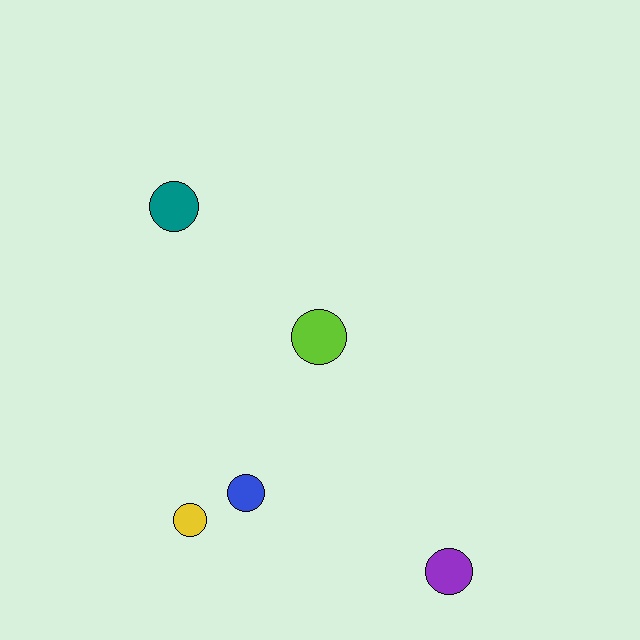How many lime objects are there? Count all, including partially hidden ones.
There is 1 lime object.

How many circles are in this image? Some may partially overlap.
There are 5 circles.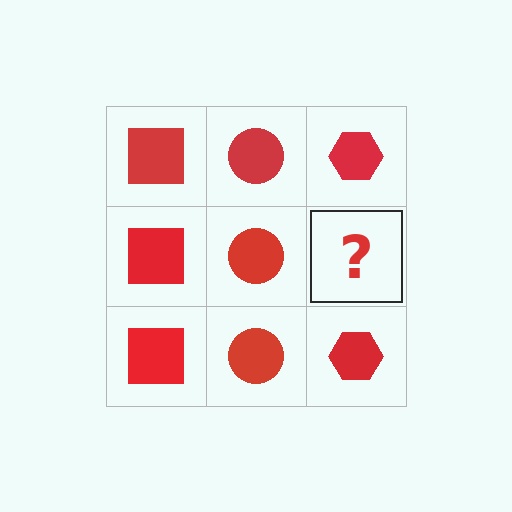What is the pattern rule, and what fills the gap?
The rule is that each column has a consistent shape. The gap should be filled with a red hexagon.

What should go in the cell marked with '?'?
The missing cell should contain a red hexagon.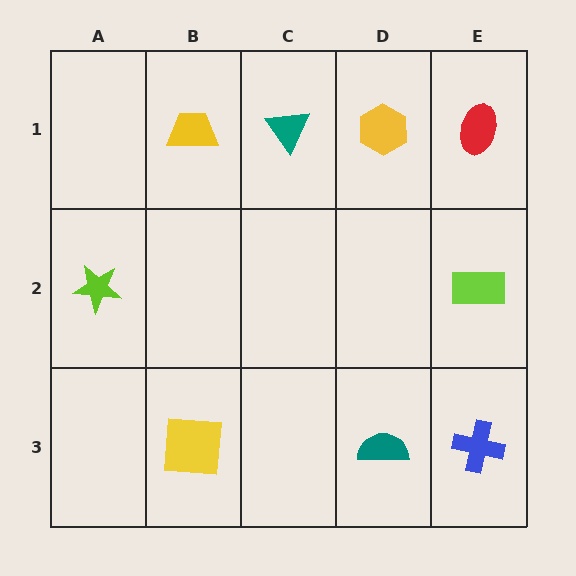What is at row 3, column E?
A blue cross.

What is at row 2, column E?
A lime rectangle.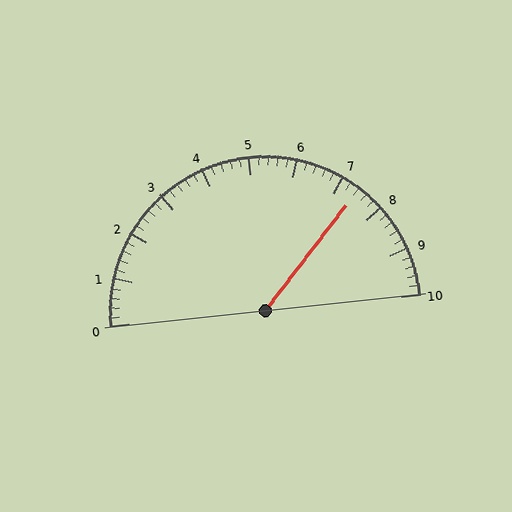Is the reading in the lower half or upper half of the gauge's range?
The reading is in the upper half of the range (0 to 10).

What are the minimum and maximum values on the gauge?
The gauge ranges from 0 to 10.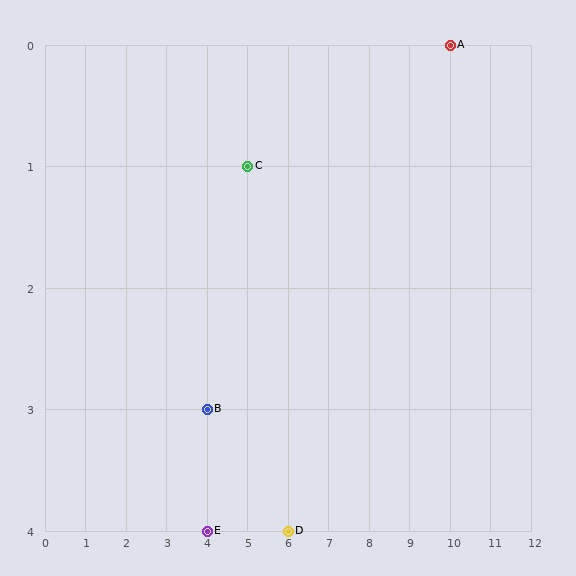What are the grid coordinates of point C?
Point C is at grid coordinates (5, 1).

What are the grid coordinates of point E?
Point E is at grid coordinates (4, 4).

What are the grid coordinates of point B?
Point B is at grid coordinates (4, 3).